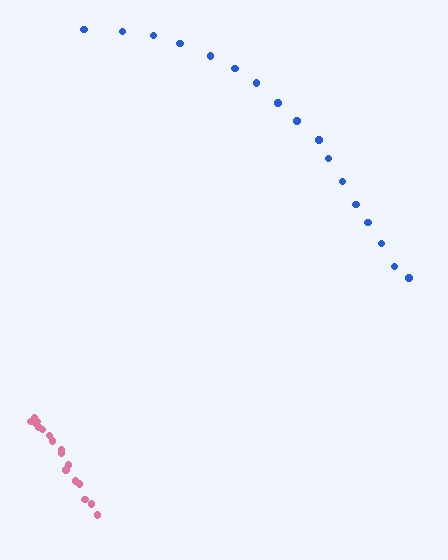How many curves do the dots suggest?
There are 2 distinct paths.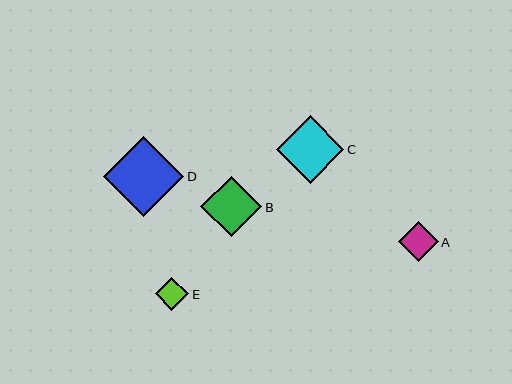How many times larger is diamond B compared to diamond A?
Diamond B is approximately 1.6 times the size of diamond A.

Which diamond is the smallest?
Diamond E is the smallest with a size of approximately 33 pixels.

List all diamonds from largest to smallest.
From largest to smallest: D, C, B, A, E.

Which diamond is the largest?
Diamond D is the largest with a size of approximately 80 pixels.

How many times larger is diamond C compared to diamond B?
Diamond C is approximately 1.1 times the size of diamond B.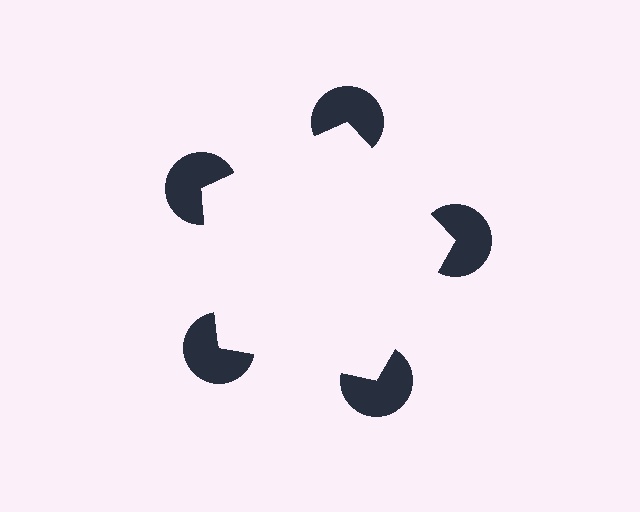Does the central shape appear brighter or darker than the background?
It typically appears slightly brighter than the background, even though no actual brightness change is drawn.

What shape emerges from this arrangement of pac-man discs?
An illusory pentagon — its edges are inferred from the aligned wedge cuts in the pac-man discs, not physically drawn.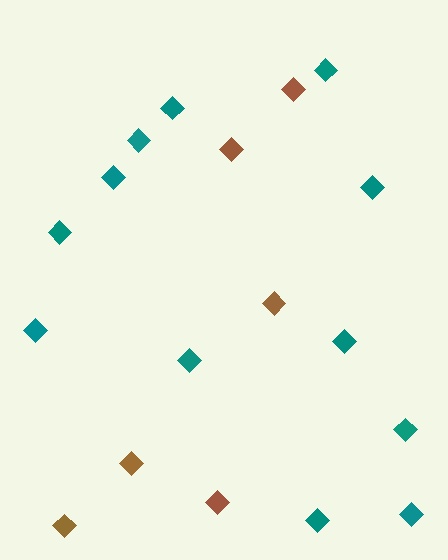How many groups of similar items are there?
There are 2 groups: one group of brown diamonds (6) and one group of teal diamonds (12).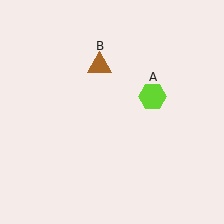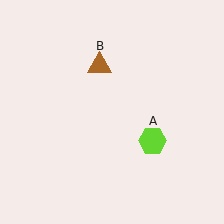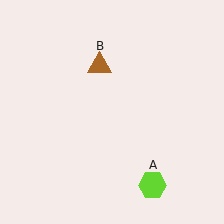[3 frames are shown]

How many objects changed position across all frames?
1 object changed position: lime hexagon (object A).